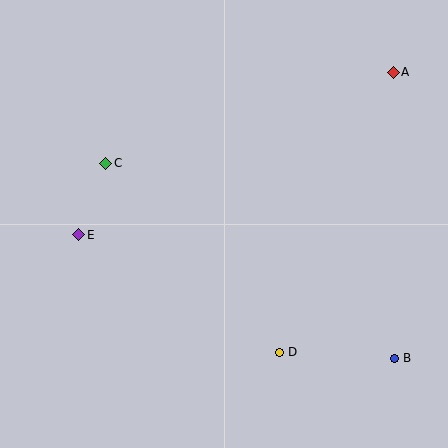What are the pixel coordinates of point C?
Point C is at (106, 163).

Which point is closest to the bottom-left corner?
Point E is closest to the bottom-left corner.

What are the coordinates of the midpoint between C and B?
The midpoint between C and B is at (250, 261).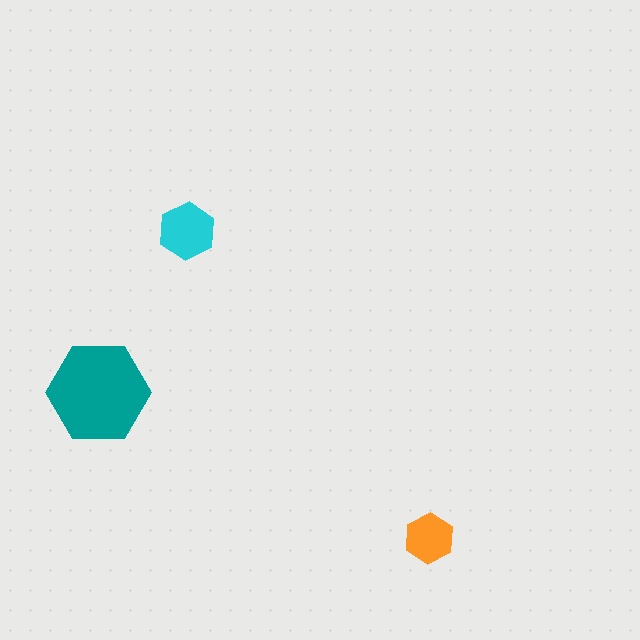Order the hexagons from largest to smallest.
the teal one, the cyan one, the orange one.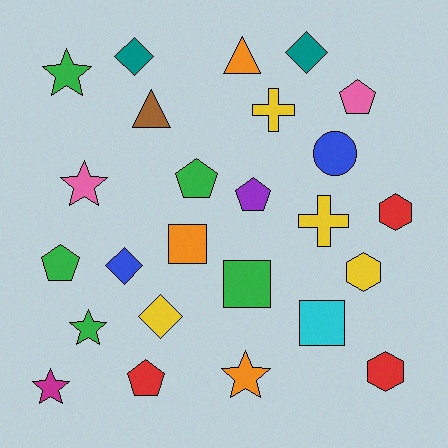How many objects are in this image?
There are 25 objects.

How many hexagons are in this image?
There are 3 hexagons.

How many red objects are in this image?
There are 3 red objects.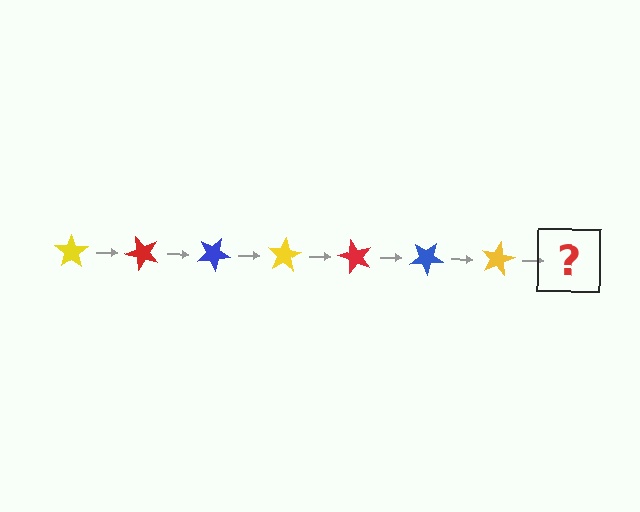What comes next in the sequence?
The next element should be a red star, rotated 350 degrees from the start.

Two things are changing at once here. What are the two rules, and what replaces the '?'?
The two rules are that it rotates 50 degrees each step and the color cycles through yellow, red, and blue. The '?' should be a red star, rotated 350 degrees from the start.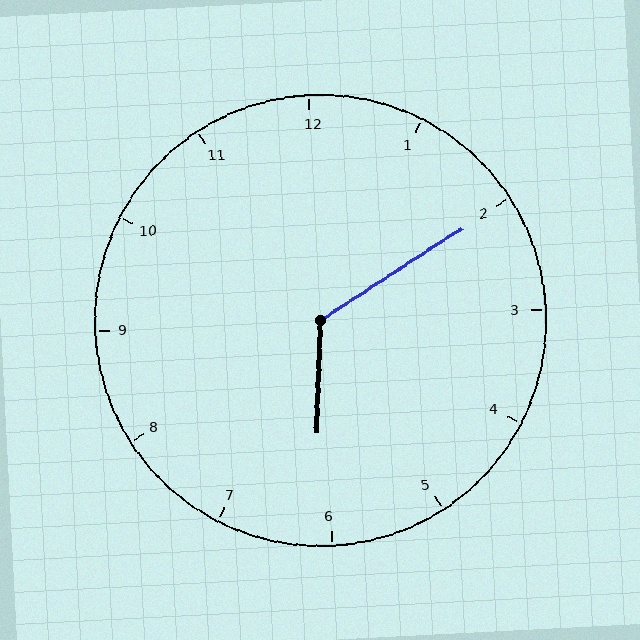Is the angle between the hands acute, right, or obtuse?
It is obtuse.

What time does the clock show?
6:10.